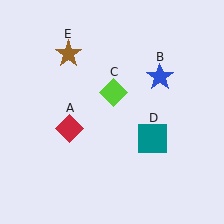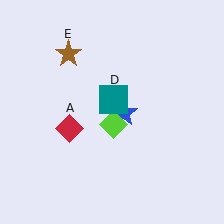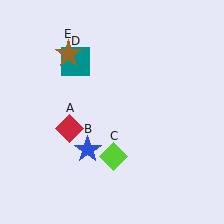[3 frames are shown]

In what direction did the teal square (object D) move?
The teal square (object D) moved up and to the left.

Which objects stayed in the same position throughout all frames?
Red diamond (object A) and brown star (object E) remained stationary.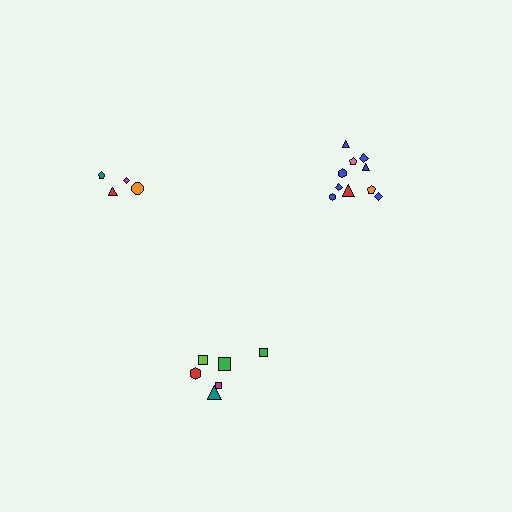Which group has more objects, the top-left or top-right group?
The top-right group.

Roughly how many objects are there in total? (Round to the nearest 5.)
Roughly 20 objects in total.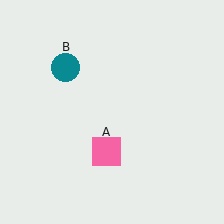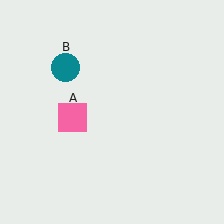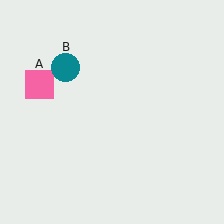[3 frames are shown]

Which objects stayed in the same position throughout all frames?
Teal circle (object B) remained stationary.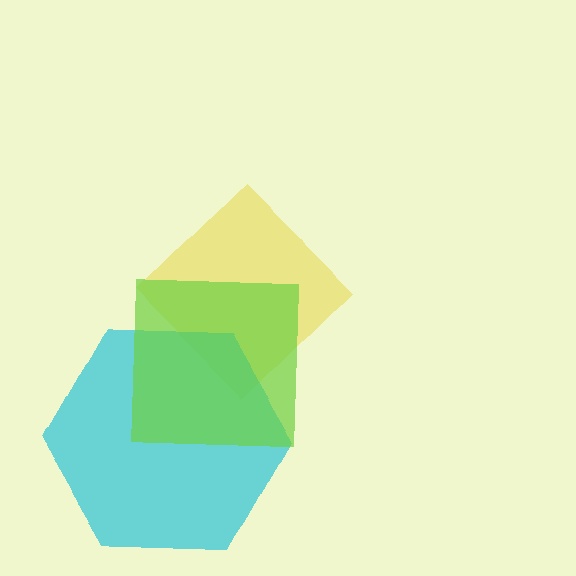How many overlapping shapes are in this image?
There are 3 overlapping shapes in the image.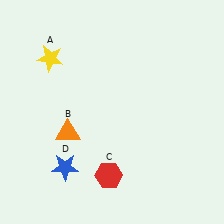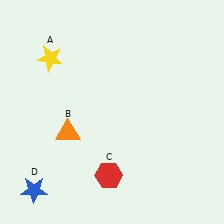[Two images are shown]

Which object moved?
The blue star (D) moved left.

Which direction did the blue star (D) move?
The blue star (D) moved left.